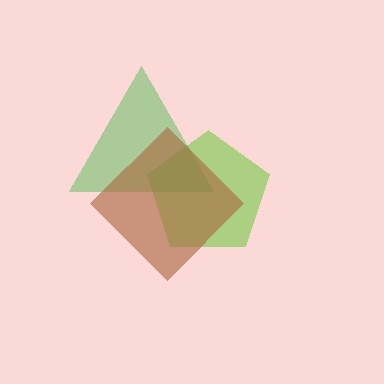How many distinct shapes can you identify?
There are 3 distinct shapes: a lime pentagon, a green triangle, a brown diamond.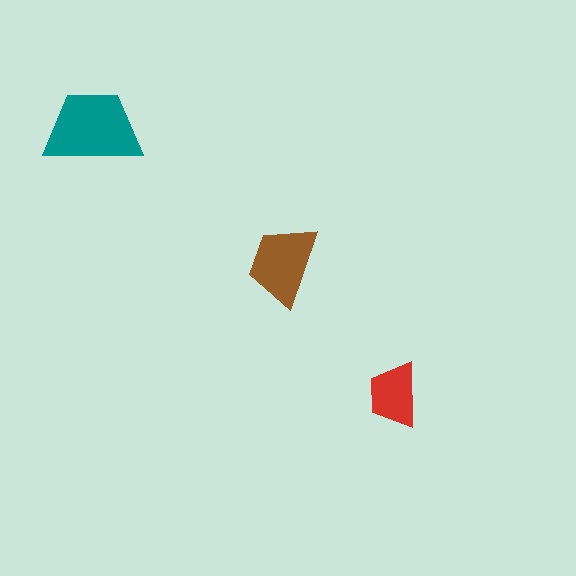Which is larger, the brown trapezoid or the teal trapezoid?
The teal one.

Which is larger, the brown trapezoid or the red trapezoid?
The brown one.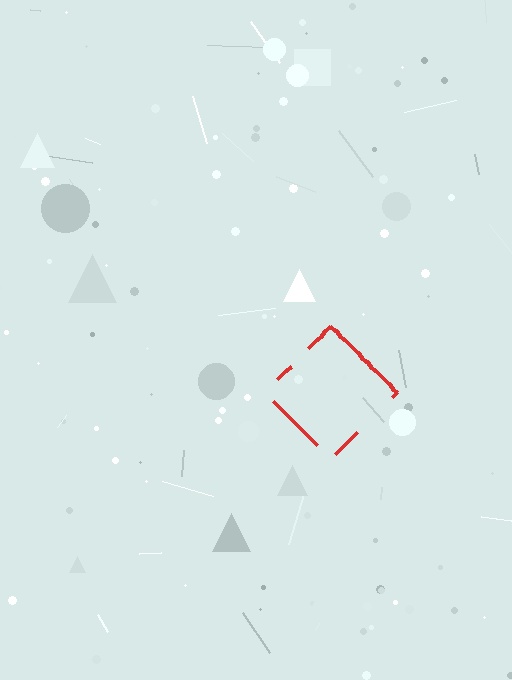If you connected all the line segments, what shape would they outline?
They would outline a diamond.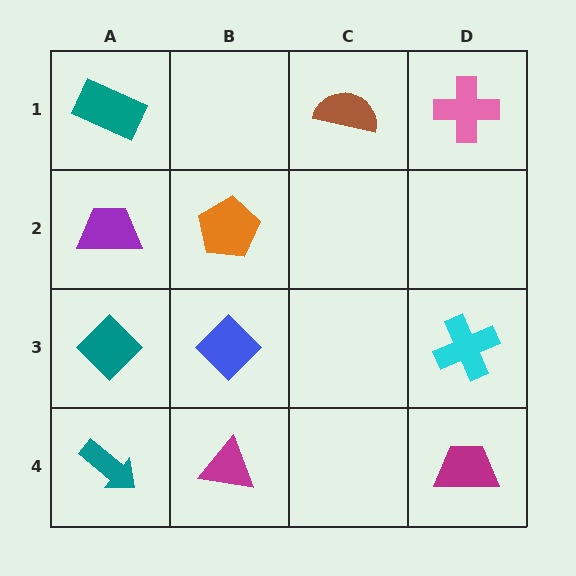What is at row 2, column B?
An orange pentagon.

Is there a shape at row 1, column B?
No, that cell is empty.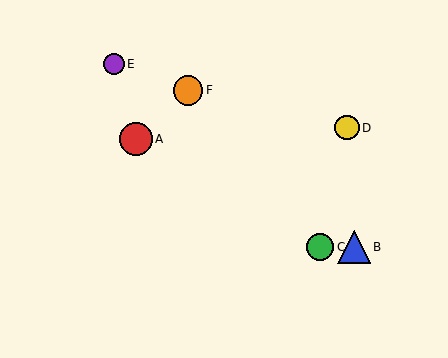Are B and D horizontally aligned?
No, B is at y≈247 and D is at y≈128.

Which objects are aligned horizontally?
Objects B, C are aligned horizontally.